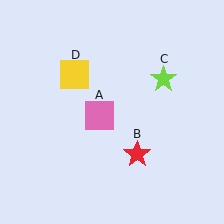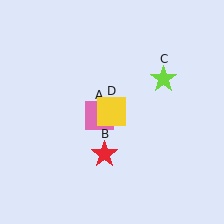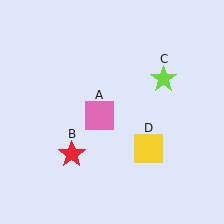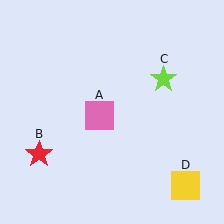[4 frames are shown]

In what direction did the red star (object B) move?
The red star (object B) moved left.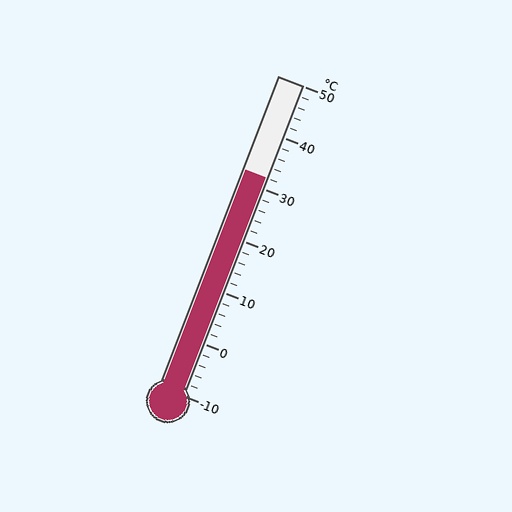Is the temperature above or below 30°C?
The temperature is above 30°C.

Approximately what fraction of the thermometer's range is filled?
The thermometer is filled to approximately 70% of its range.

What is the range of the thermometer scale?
The thermometer scale ranges from -10°C to 50°C.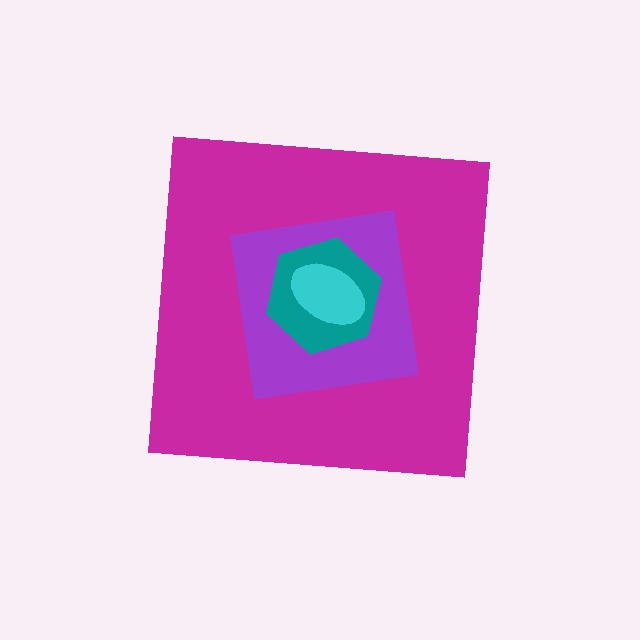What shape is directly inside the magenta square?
The purple square.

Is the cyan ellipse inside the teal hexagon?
Yes.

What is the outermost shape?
The magenta square.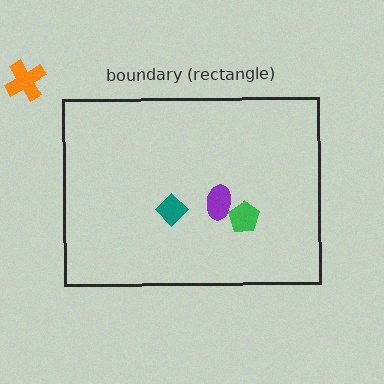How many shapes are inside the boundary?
3 inside, 1 outside.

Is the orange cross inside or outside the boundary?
Outside.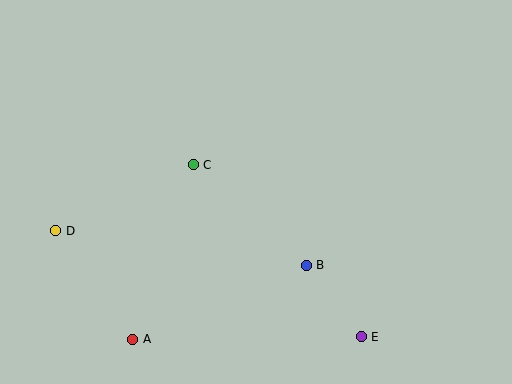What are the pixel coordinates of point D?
Point D is at (56, 231).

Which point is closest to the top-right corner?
Point B is closest to the top-right corner.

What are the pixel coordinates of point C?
Point C is at (193, 165).